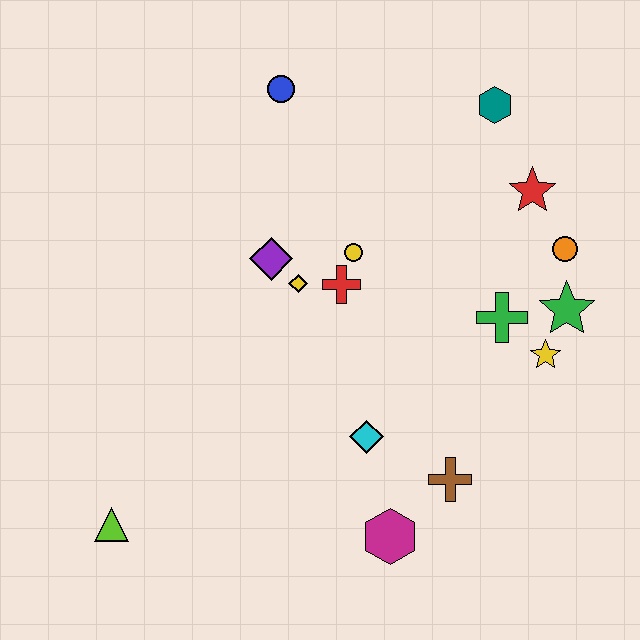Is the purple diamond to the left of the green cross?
Yes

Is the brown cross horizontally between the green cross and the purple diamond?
Yes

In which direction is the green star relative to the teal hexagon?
The green star is below the teal hexagon.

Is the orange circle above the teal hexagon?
No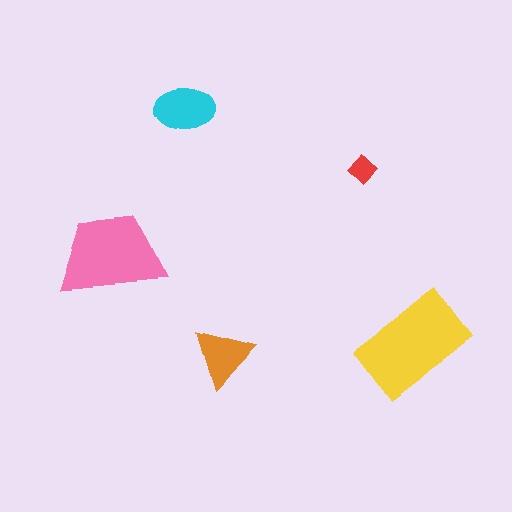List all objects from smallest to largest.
The red diamond, the orange triangle, the cyan ellipse, the pink trapezoid, the yellow rectangle.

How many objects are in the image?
There are 5 objects in the image.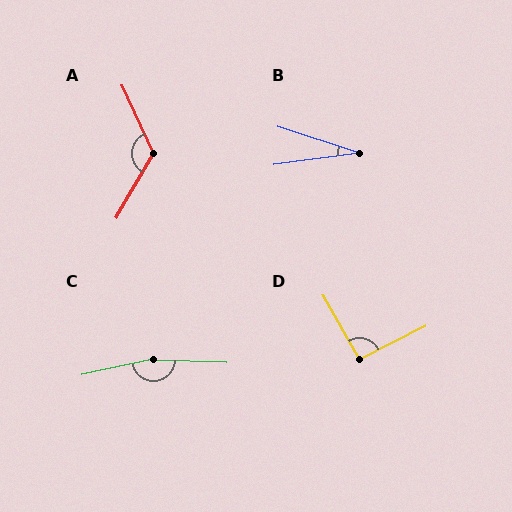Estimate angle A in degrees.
Approximately 125 degrees.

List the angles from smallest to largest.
B (25°), D (92°), A (125°), C (166°).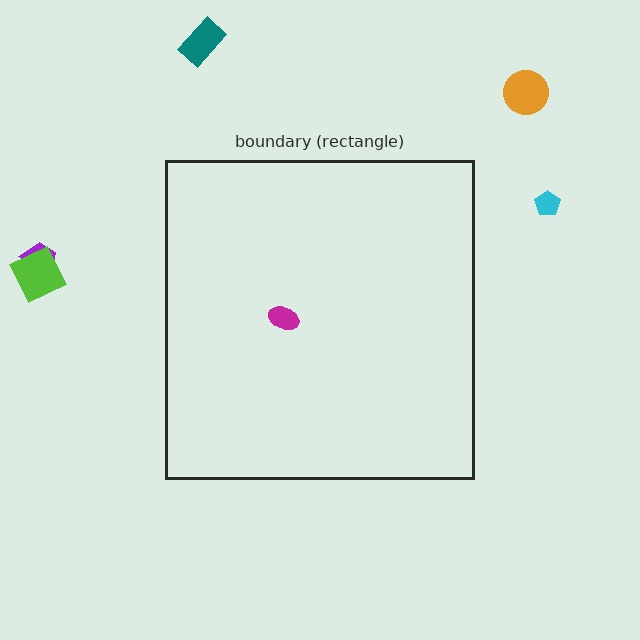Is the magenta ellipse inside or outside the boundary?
Inside.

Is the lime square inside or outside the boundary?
Outside.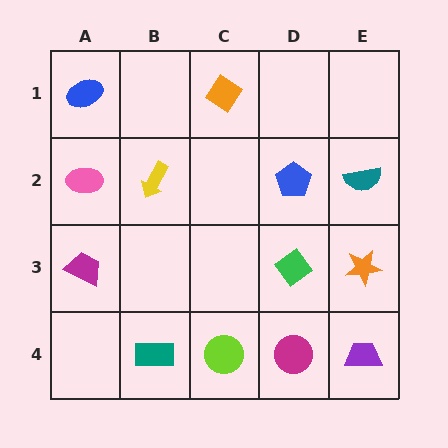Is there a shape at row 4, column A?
No, that cell is empty.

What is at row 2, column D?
A blue pentagon.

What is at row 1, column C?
An orange diamond.